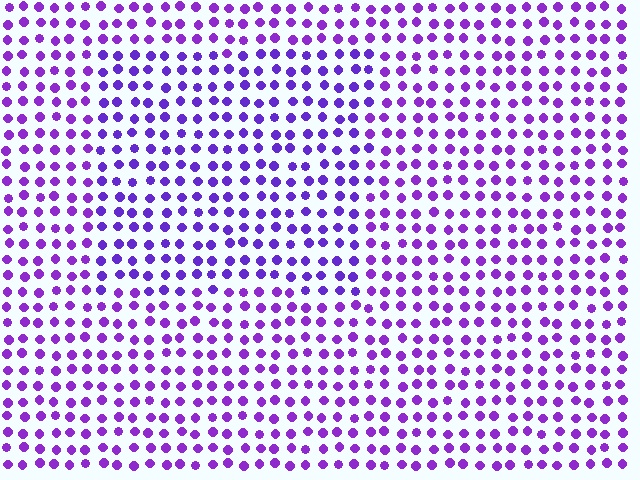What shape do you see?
I see a rectangle.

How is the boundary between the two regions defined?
The boundary is defined purely by a slight shift in hue (about 16 degrees). Spacing, size, and orientation are identical on both sides.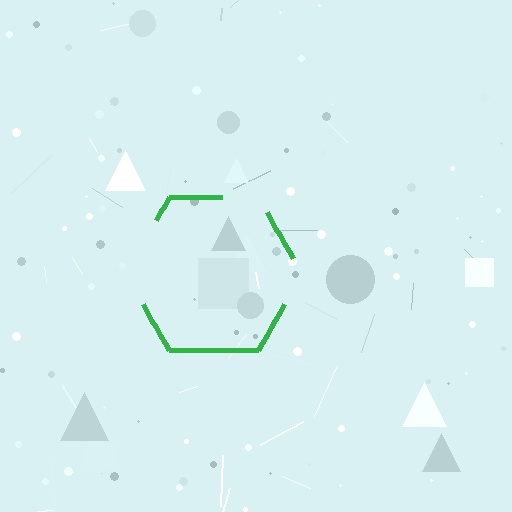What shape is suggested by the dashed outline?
The dashed outline suggests a hexagon.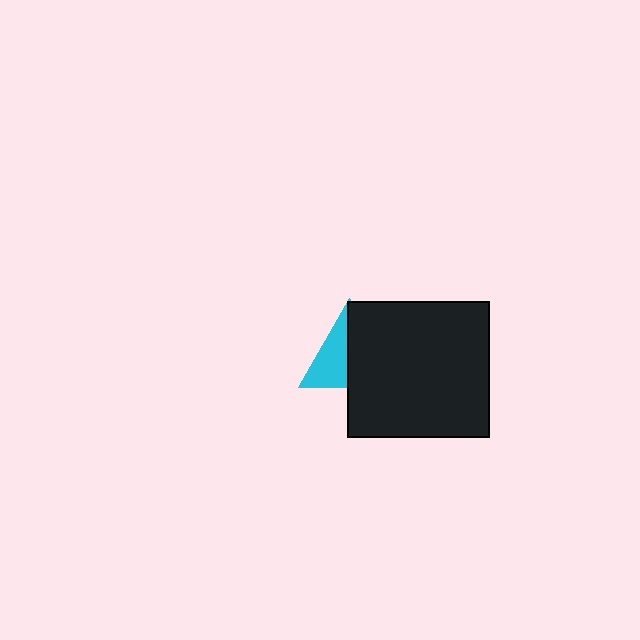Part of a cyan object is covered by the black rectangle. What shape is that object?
It is a triangle.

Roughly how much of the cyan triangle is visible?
About half of it is visible (roughly 46%).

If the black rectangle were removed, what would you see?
You would see the complete cyan triangle.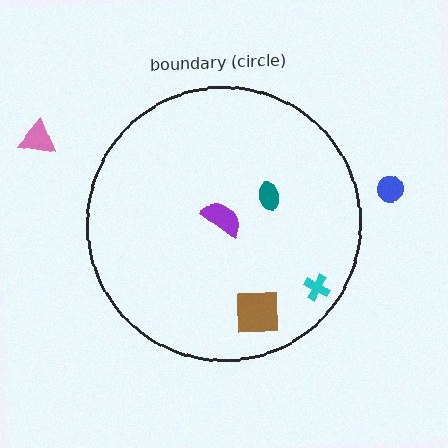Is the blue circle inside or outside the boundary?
Outside.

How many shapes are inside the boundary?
4 inside, 2 outside.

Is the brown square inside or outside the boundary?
Inside.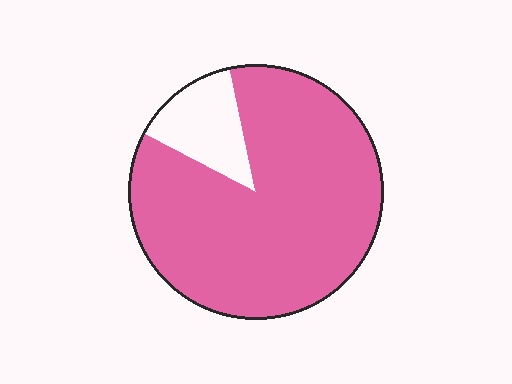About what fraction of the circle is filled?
About seven eighths (7/8).